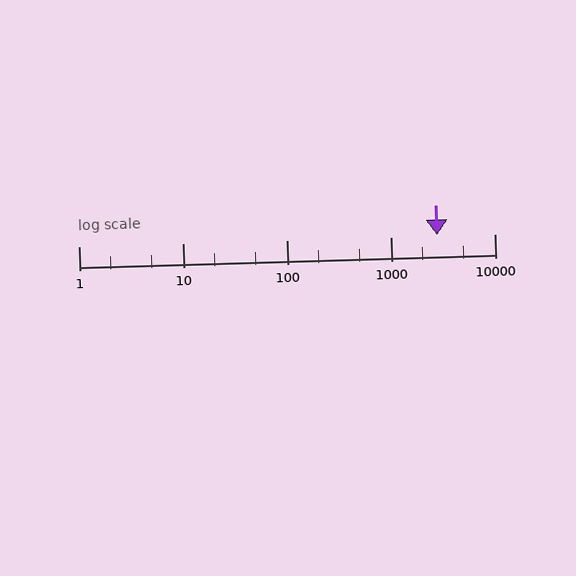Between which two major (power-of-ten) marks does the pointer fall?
The pointer is between 1000 and 10000.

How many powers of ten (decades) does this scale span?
The scale spans 4 decades, from 1 to 10000.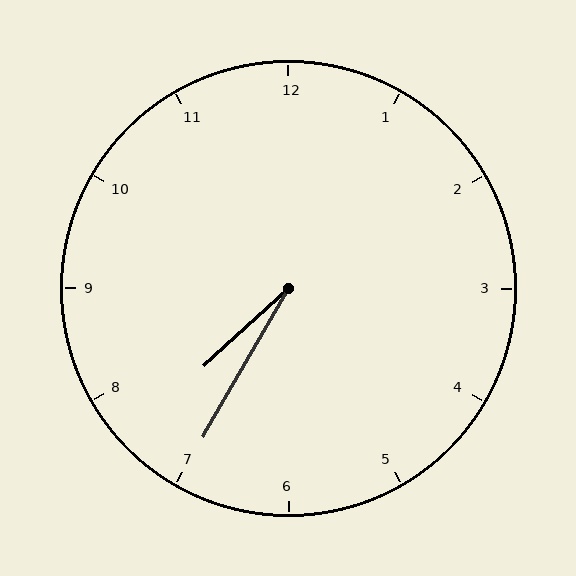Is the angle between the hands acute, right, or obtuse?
It is acute.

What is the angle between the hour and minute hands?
Approximately 18 degrees.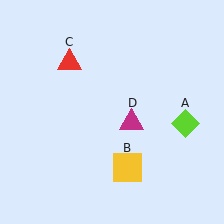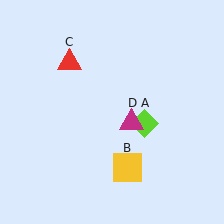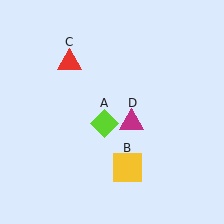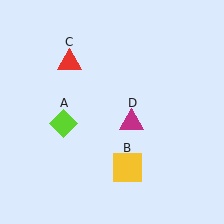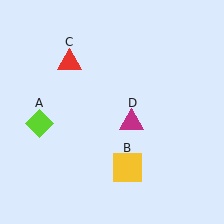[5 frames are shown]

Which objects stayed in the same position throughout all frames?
Yellow square (object B) and red triangle (object C) and magenta triangle (object D) remained stationary.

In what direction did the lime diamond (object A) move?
The lime diamond (object A) moved left.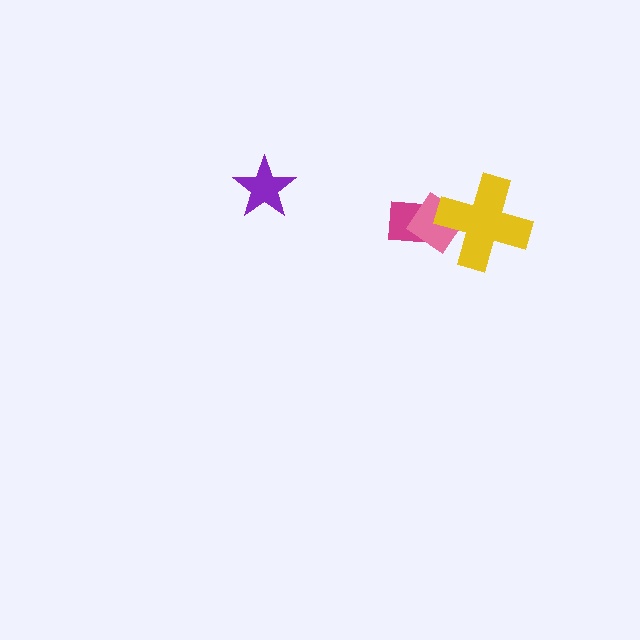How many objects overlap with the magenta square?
1 object overlaps with the magenta square.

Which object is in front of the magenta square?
The pink diamond is in front of the magenta square.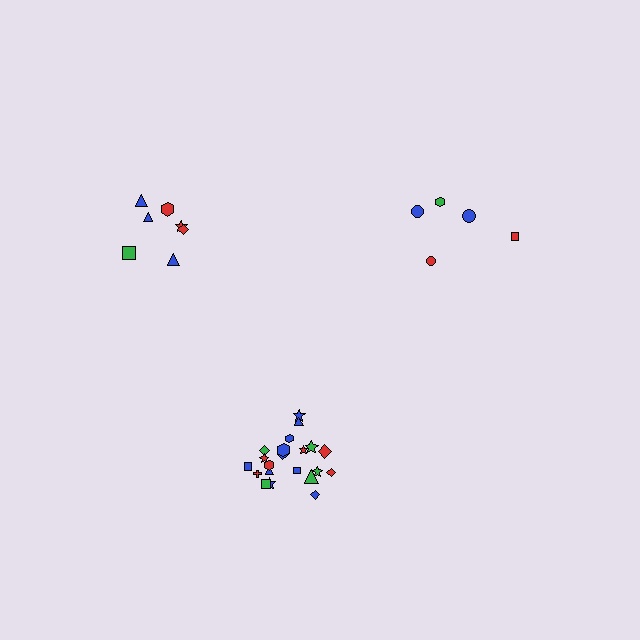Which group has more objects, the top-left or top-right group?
The top-left group.